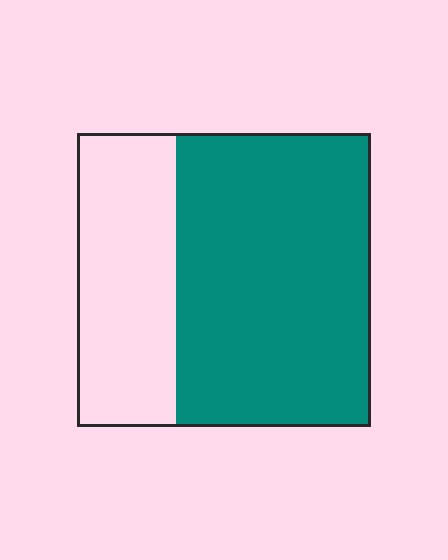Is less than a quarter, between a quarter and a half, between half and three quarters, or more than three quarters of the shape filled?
Between half and three quarters.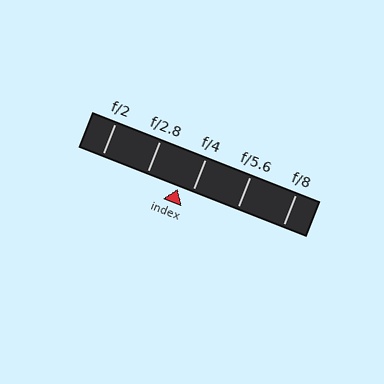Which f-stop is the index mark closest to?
The index mark is closest to f/4.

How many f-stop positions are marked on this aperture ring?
There are 5 f-stop positions marked.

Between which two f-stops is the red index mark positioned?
The index mark is between f/2.8 and f/4.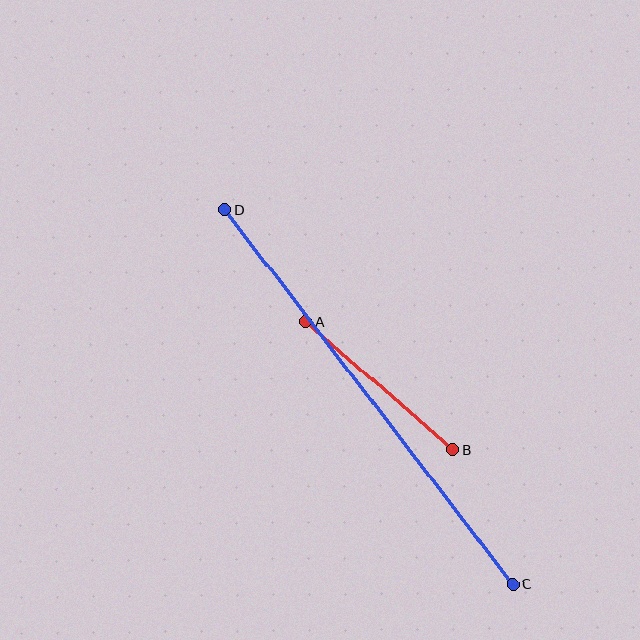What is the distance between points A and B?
The distance is approximately 195 pixels.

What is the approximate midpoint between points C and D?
The midpoint is at approximately (369, 397) pixels.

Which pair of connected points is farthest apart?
Points C and D are farthest apart.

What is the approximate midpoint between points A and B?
The midpoint is at approximately (379, 386) pixels.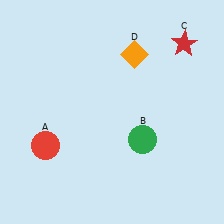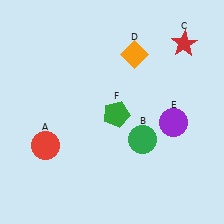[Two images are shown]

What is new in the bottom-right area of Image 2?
A purple circle (E) was added in the bottom-right area of Image 2.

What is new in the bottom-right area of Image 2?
A green pentagon (F) was added in the bottom-right area of Image 2.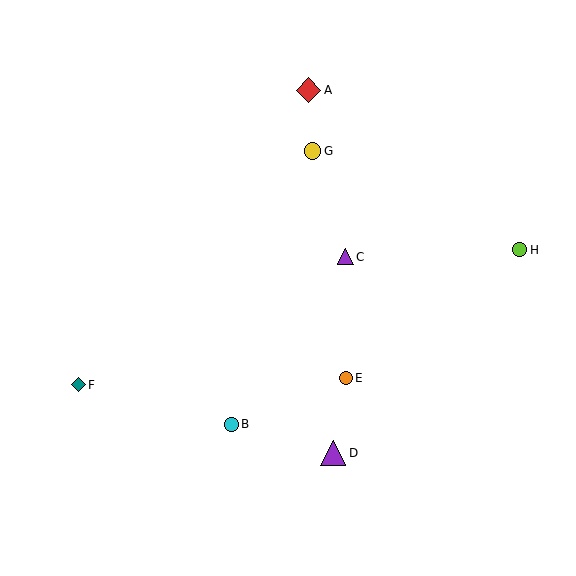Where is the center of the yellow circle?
The center of the yellow circle is at (313, 151).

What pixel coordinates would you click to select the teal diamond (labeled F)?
Click at (78, 385) to select the teal diamond F.